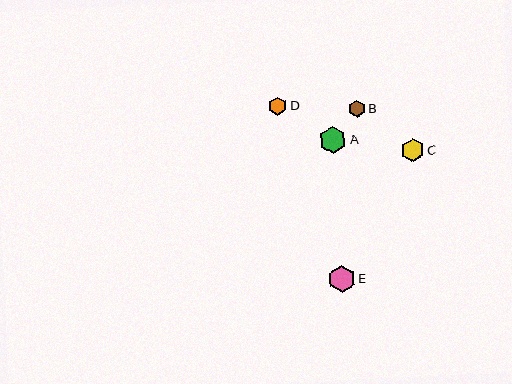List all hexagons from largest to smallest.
From largest to smallest: A, E, C, D, B.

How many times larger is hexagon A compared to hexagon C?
Hexagon A is approximately 1.2 times the size of hexagon C.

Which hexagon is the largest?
Hexagon A is the largest with a size of approximately 27 pixels.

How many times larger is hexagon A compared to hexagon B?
Hexagon A is approximately 1.6 times the size of hexagon B.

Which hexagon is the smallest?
Hexagon B is the smallest with a size of approximately 17 pixels.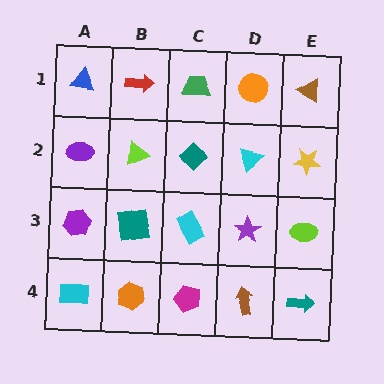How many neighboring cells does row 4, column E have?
2.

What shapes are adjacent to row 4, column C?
A cyan rectangle (row 3, column C), an orange hexagon (row 4, column B), a brown arrow (row 4, column D).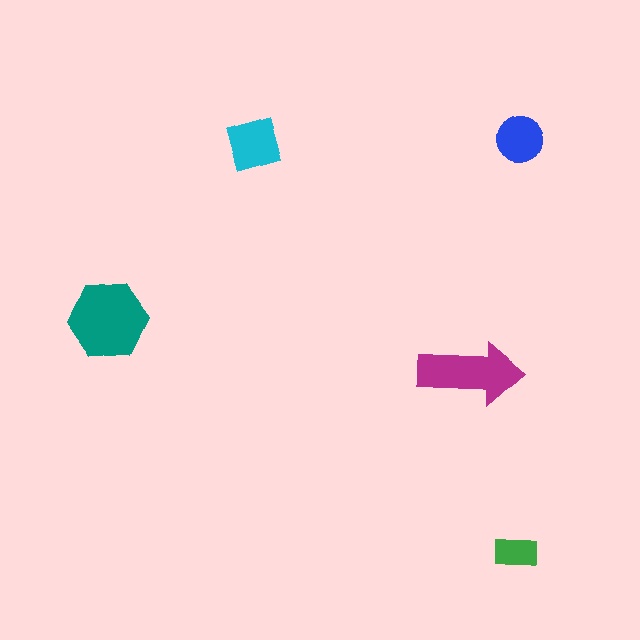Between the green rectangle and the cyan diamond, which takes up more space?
The cyan diamond.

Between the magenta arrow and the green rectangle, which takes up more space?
The magenta arrow.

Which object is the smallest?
The green rectangle.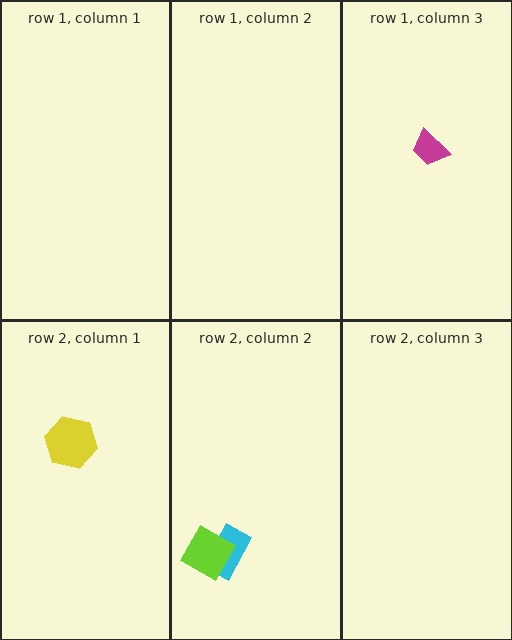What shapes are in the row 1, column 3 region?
The magenta trapezoid.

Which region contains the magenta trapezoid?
The row 1, column 3 region.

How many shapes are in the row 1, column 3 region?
1.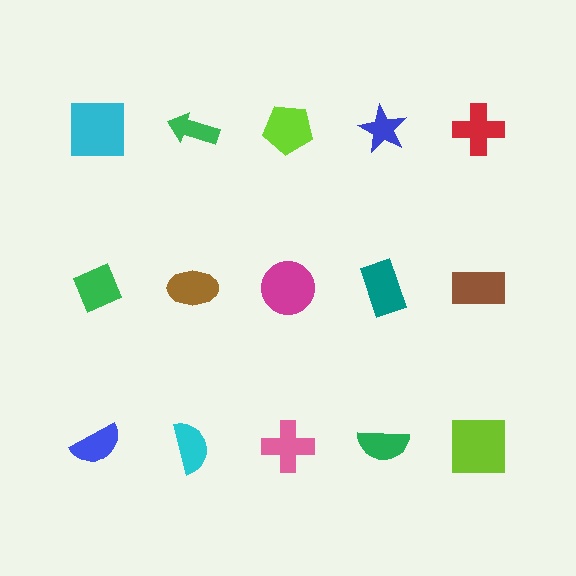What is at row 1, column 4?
A blue star.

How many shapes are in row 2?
5 shapes.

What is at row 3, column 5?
A lime square.